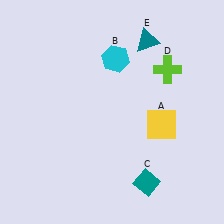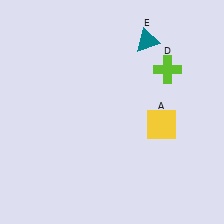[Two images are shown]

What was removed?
The teal diamond (C), the cyan hexagon (B) were removed in Image 2.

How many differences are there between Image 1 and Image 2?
There are 2 differences between the two images.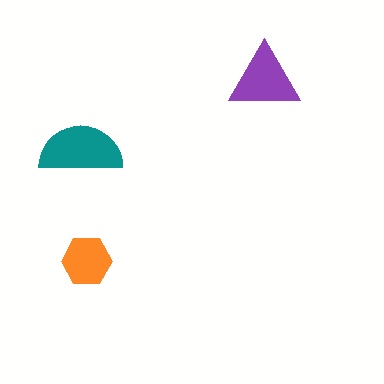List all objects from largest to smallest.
The teal semicircle, the purple triangle, the orange hexagon.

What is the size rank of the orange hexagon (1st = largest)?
3rd.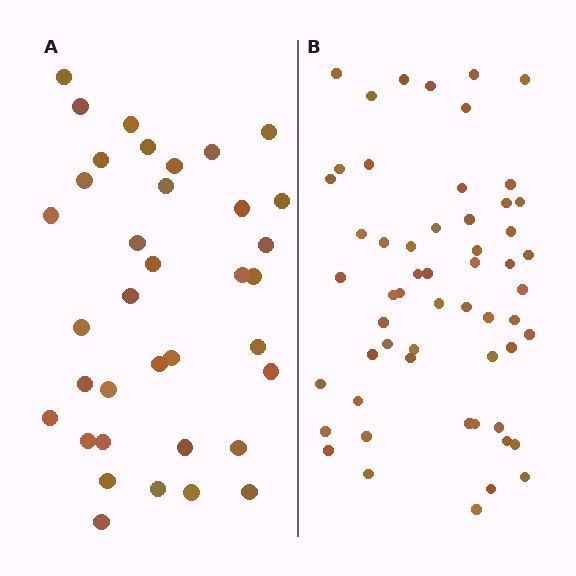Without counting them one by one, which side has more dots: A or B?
Region B (the right region) has more dots.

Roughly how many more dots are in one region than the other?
Region B has approximately 20 more dots than region A.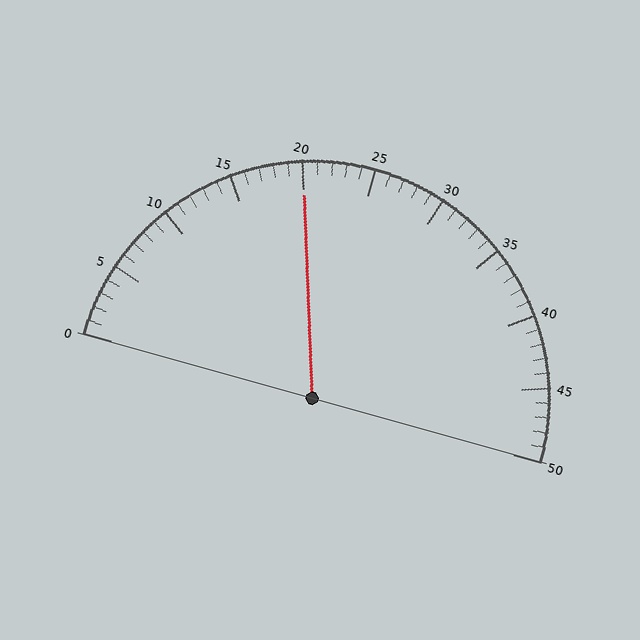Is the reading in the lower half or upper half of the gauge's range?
The reading is in the lower half of the range (0 to 50).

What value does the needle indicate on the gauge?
The needle indicates approximately 20.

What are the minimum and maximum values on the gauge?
The gauge ranges from 0 to 50.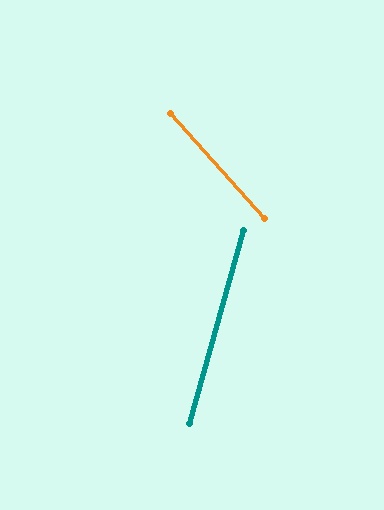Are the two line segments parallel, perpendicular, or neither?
Neither parallel nor perpendicular — they differ by about 57°.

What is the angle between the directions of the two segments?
Approximately 57 degrees.